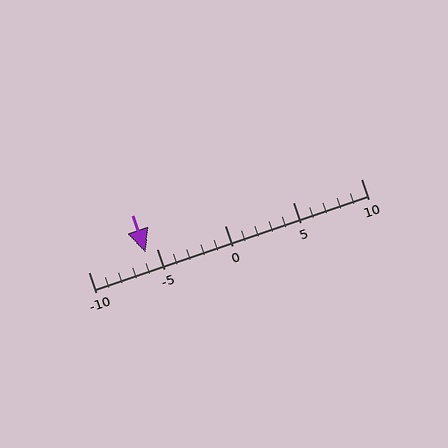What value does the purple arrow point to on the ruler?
The purple arrow points to approximately -6.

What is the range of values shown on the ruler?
The ruler shows values from -10 to 10.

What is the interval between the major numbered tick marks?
The major tick marks are spaced 5 units apart.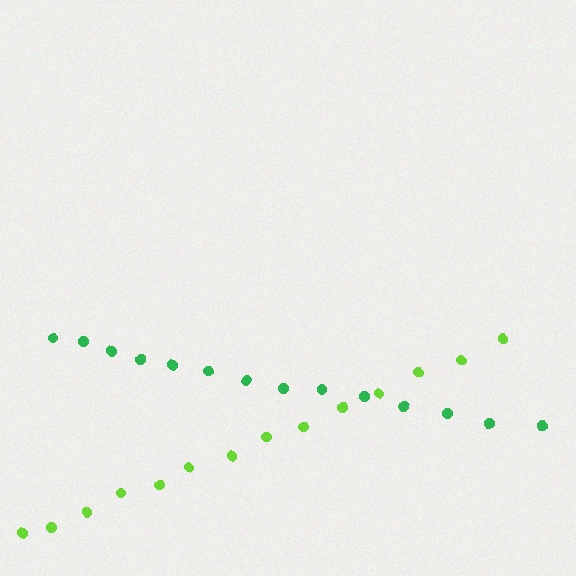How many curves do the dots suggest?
There are 2 distinct paths.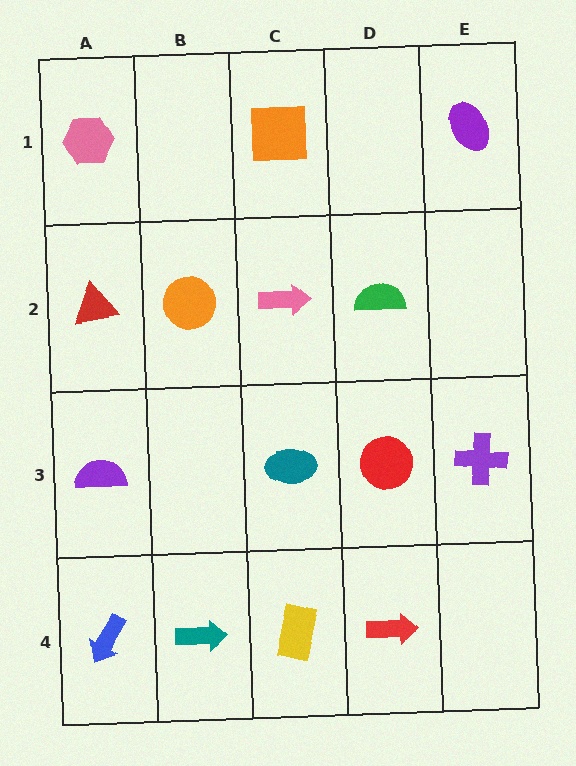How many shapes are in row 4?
4 shapes.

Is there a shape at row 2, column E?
No, that cell is empty.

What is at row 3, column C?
A teal ellipse.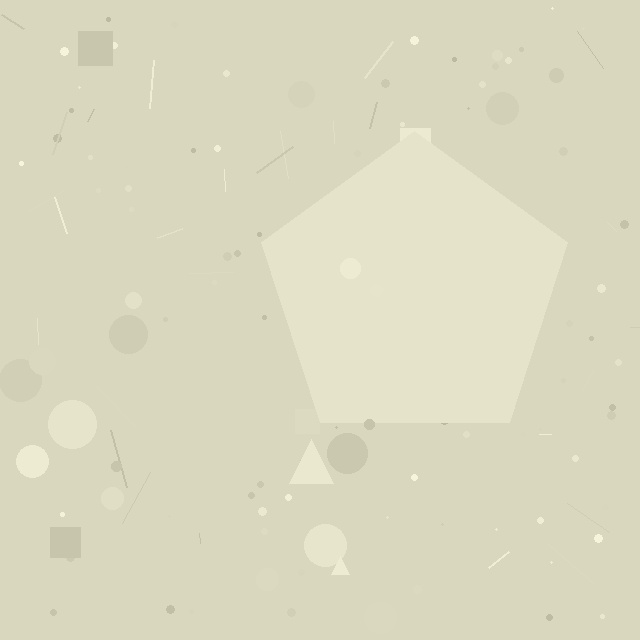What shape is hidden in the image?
A pentagon is hidden in the image.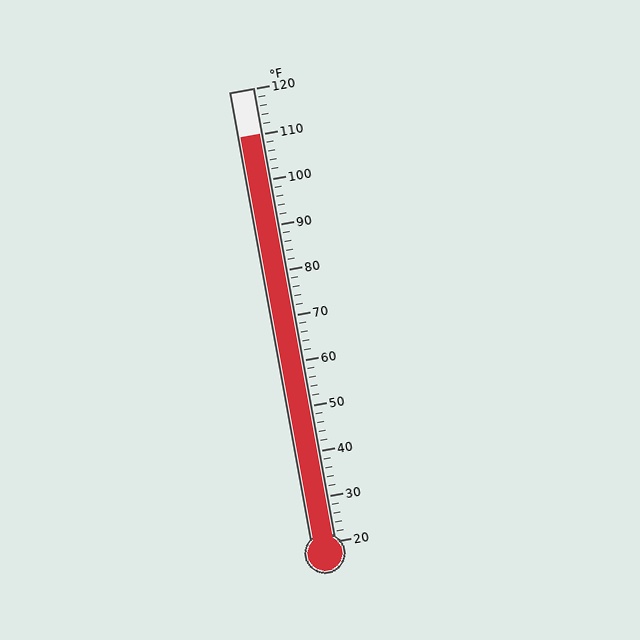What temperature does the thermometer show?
The thermometer shows approximately 110°F.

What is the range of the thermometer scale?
The thermometer scale ranges from 20°F to 120°F.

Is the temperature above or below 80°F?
The temperature is above 80°F.